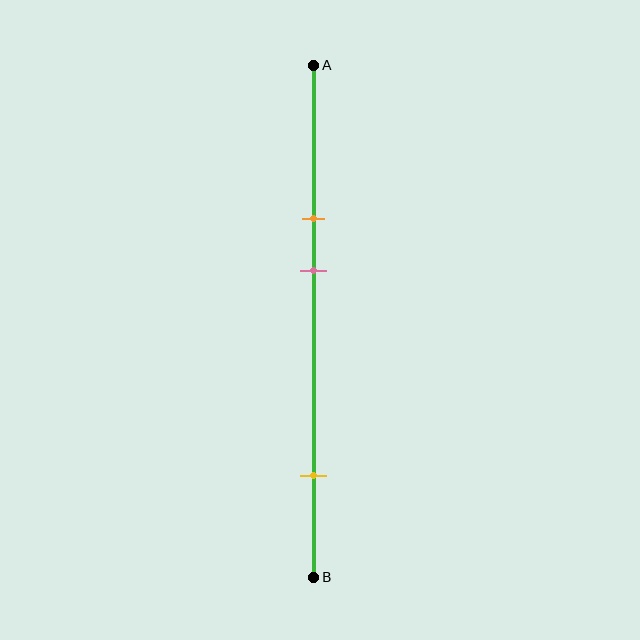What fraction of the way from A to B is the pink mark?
The pink mark is approximately 40% (0.4) of the way from A to B.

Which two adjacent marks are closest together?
The orange and pink marks are the closest adjacent pair.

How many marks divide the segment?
There are 3 marks dividing the segment.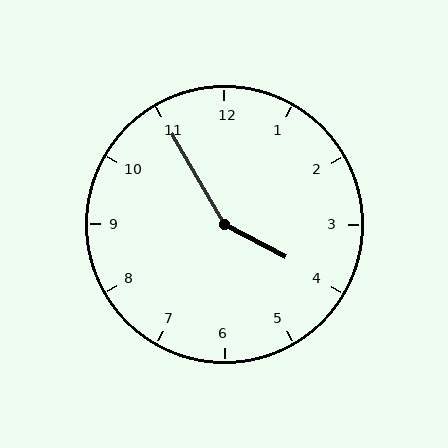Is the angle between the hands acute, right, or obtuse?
It is obtuse.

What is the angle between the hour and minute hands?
Approximately 148 degrees.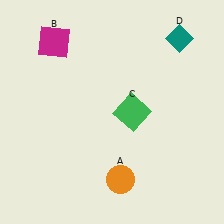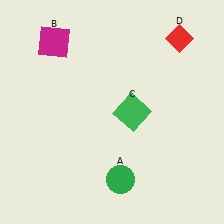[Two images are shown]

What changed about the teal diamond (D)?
In Image 1, D is teal. In Image 2, it changed to red.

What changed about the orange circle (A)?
In Image 1, A is orange. In Image 2, it changed to green.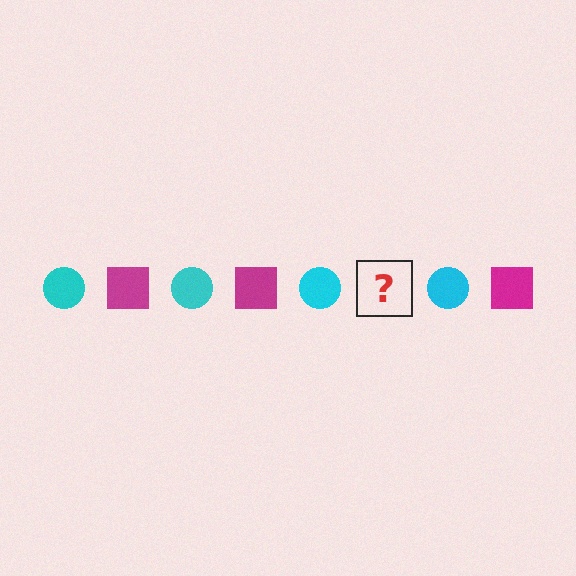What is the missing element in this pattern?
The missing element is a magenta square.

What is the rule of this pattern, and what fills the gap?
The rule is that the pattern alternates between cyan circle and magenta square. The gap should be filled with a magenta square.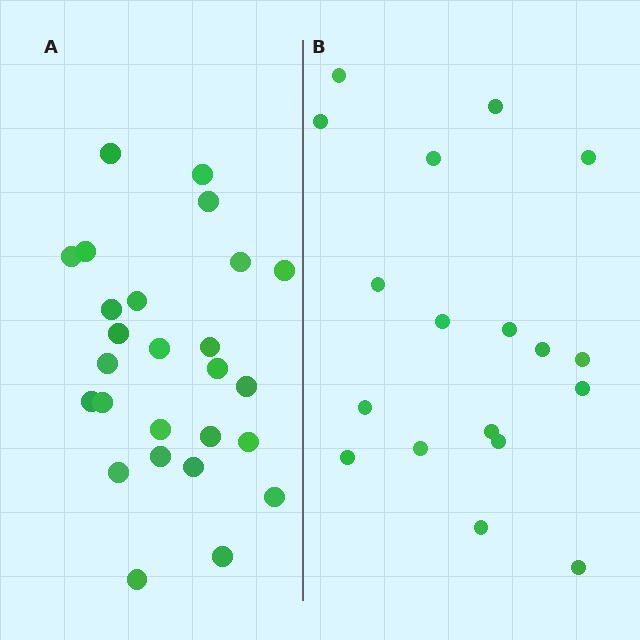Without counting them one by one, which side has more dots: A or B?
Region A (the left region) has more dots.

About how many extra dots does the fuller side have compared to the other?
Region A has roughly 8 or so more dots than region B.